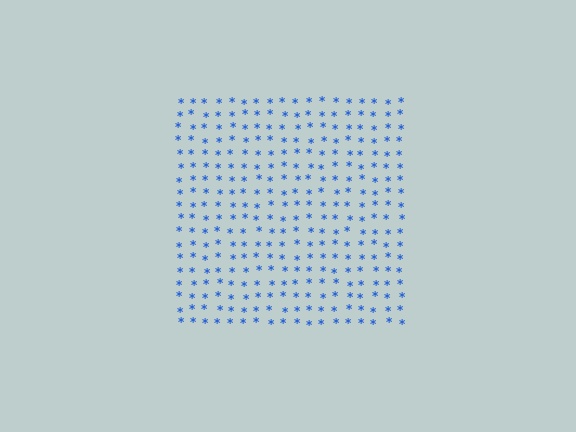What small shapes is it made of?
It is made of small asterisks.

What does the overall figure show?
The overall figure shows a square.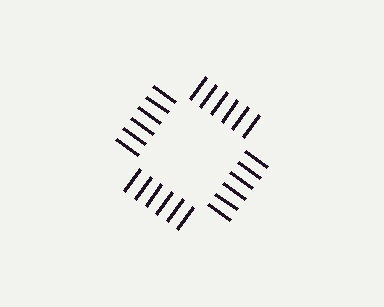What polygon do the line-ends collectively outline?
An illusory square — the line segments terminate on its edges but no continuous stroke is drawn.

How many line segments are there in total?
24 — 6 along each of the 4 edges.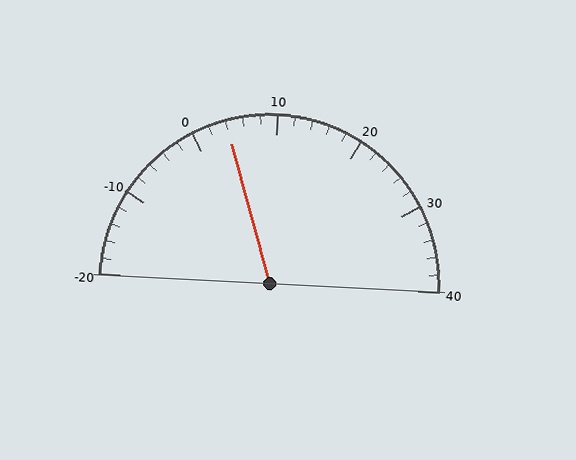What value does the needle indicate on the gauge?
The needle indicates approximately 4.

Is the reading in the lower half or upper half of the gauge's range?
The reading is in the lower half of the range (-20 to 40).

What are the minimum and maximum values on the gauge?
The gauge ranges from -20 to 40.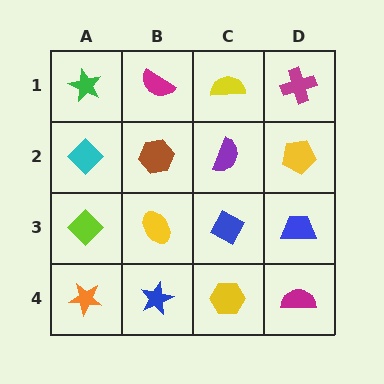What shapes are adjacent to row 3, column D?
A yellow pentagon (row 2, column D), a magenta semicircle (row 4, column D), a blue diamond (row 3, column C).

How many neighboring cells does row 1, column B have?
3.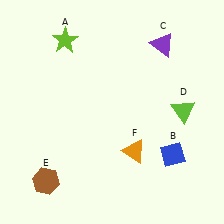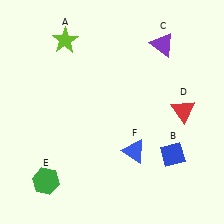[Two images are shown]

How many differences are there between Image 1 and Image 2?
There are 3 differences between the two images.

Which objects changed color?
D changed from lime to red. E changed from brown to green. F changed from orange to blue.